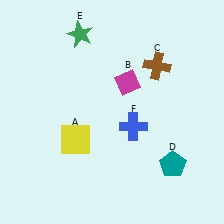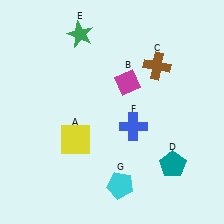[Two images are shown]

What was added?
A cyan pentagon (G) was added in Image 2.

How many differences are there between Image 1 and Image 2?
There is 1 difference between the two images.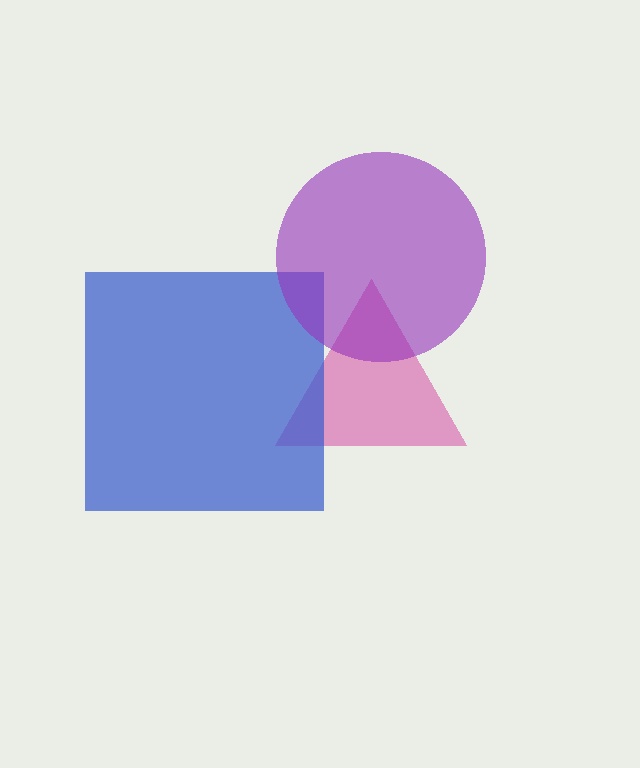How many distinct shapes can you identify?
There are 3 distinct shapes: a magenta triangle, a blue square, a purple circle.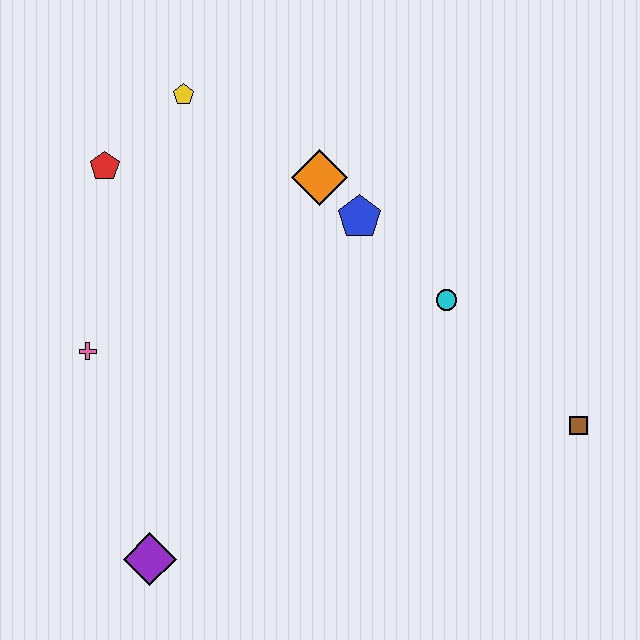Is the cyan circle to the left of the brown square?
Yes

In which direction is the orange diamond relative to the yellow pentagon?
The orange diamond is to the right of the yellow pentagon.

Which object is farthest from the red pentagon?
The brown square is farthest from the red pentagon.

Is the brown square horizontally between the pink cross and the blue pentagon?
No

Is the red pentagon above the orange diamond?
Yes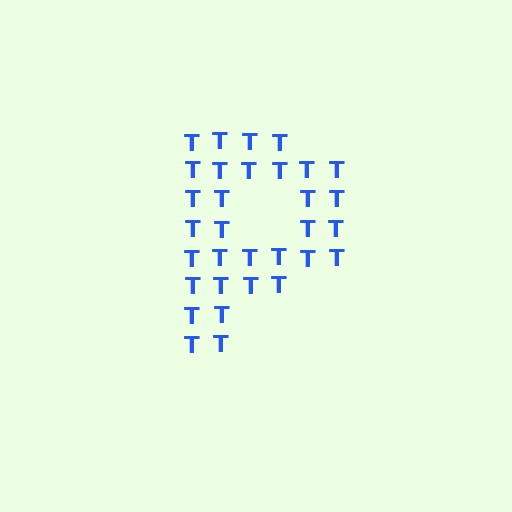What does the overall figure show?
The overall figure shows the letter P.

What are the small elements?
The small elements are letter T's.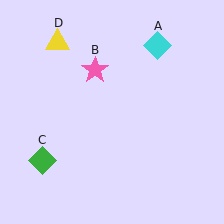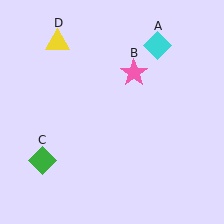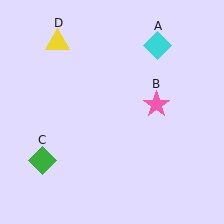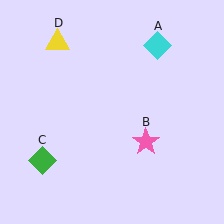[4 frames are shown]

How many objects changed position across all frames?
1 object changed position: pink star (object B).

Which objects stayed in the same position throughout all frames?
Cyan diamond (object A) and green diamond (object C) and yellow triangle (object D) remained stationary.